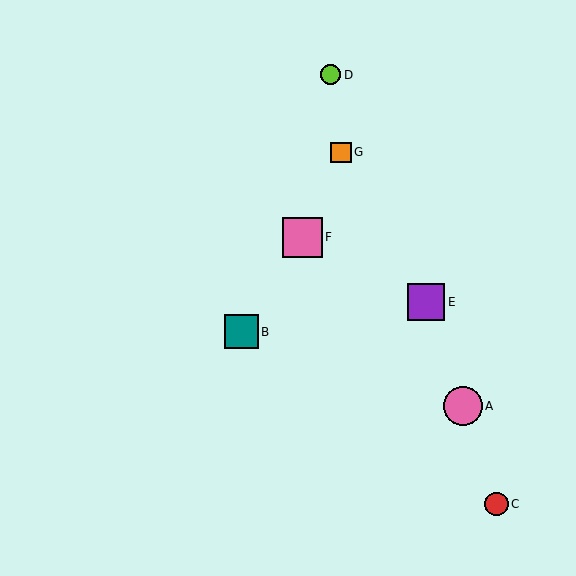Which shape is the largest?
The pink square (labeled F) is the largest.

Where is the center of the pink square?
The center of the pink square is at (303, 237).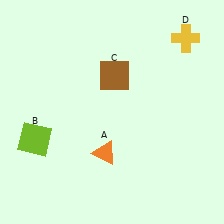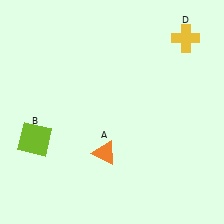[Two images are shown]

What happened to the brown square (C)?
The brown square (C) was removed in Image 2. It was in the top-right area of Image 1.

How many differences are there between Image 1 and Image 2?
There is 1 difference between the two images.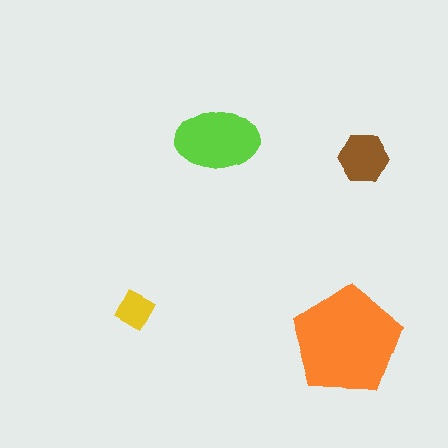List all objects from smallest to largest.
The yellow diamond, the brown hexagon, the lime ellipse, the orange pentagon.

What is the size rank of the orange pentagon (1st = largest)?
1st.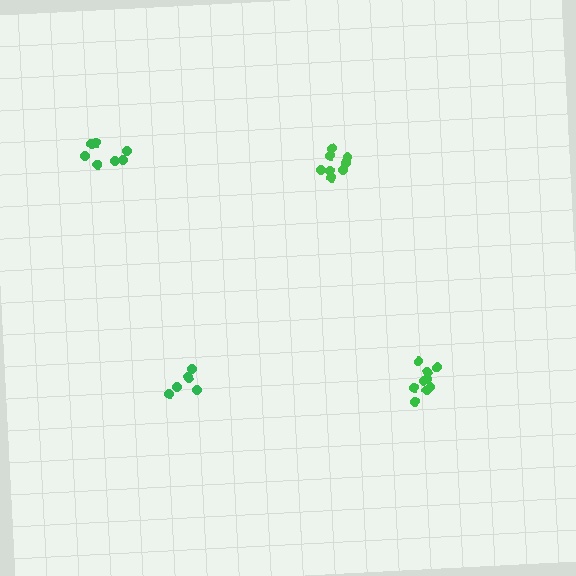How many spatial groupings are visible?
There are 4 spatial groupings.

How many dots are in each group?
Group 1: 6 dots, Group 2: 8 dots, Group 3: 7 dots, Group 4: 9 dots (30 total).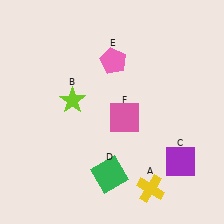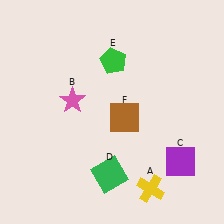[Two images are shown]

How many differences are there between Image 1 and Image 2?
There are 3 differences between the two images.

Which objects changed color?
B changed from lime to pink. E changed from pink to green. F changed from pink to brown.